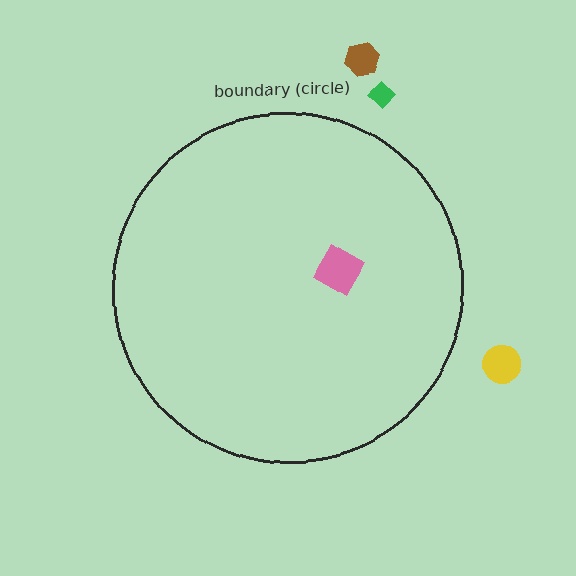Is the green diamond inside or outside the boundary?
Outside.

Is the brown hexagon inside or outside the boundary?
Outside.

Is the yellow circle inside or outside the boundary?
Outside.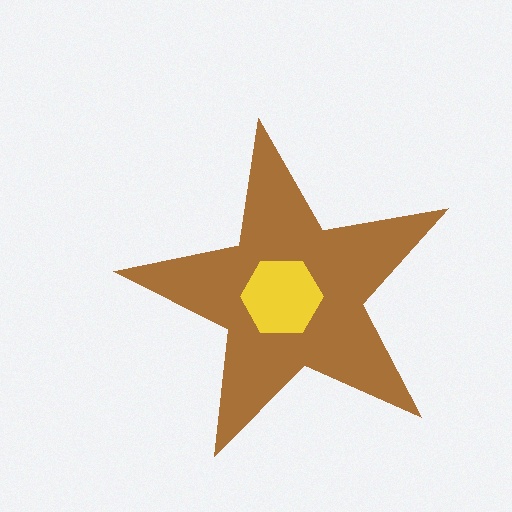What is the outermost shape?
The brown star.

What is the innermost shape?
The yellow hexagon.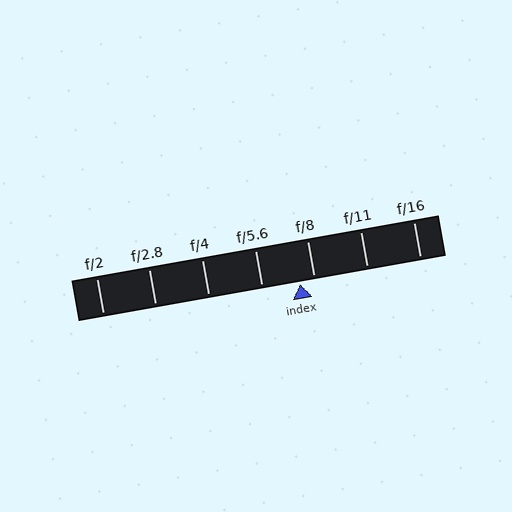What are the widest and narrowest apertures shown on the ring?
The widest aperture shown is f/2 and the narrowest is f/16.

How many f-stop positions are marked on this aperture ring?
There are 7 f-stop positions marked.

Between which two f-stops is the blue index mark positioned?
The index mark is between f/5.6 and f/8.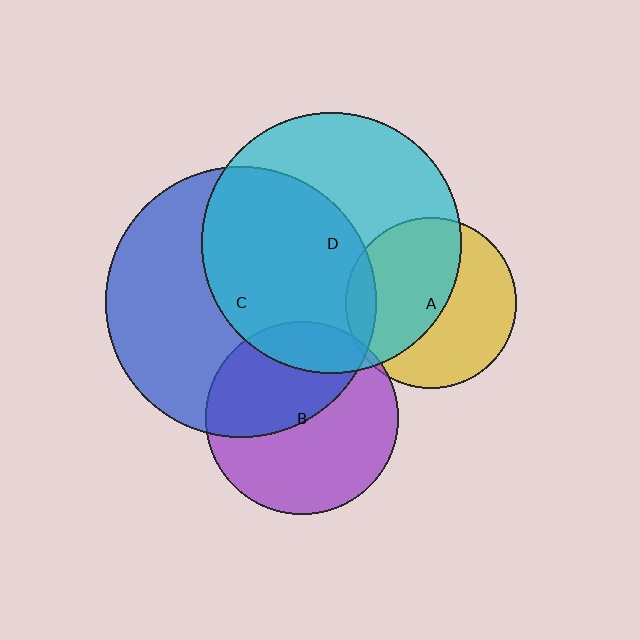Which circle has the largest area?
Circle C (blue).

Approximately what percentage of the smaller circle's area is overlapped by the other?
Approximately 55%.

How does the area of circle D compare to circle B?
Approximately 1.8 times.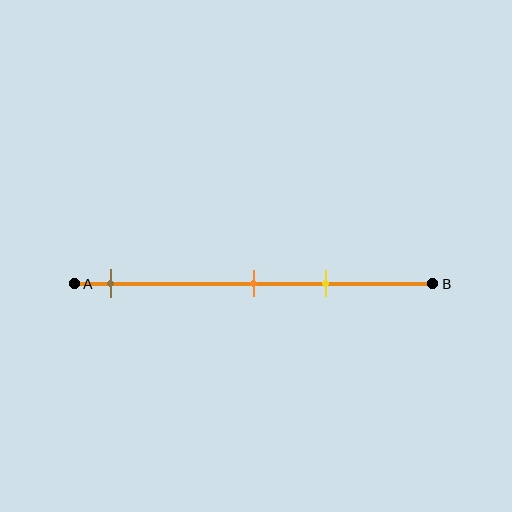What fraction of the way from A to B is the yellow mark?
The yellow mark is approximately 70% (0.7) of the way from A to B.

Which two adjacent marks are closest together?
The orange and yellow marks are the closest adjacent pair.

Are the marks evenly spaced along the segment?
No, the marks are not evenly spaced.